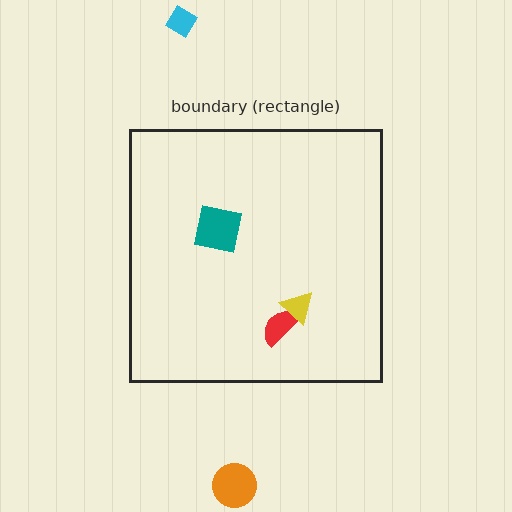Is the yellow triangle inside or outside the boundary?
Inside.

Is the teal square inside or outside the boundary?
Inside.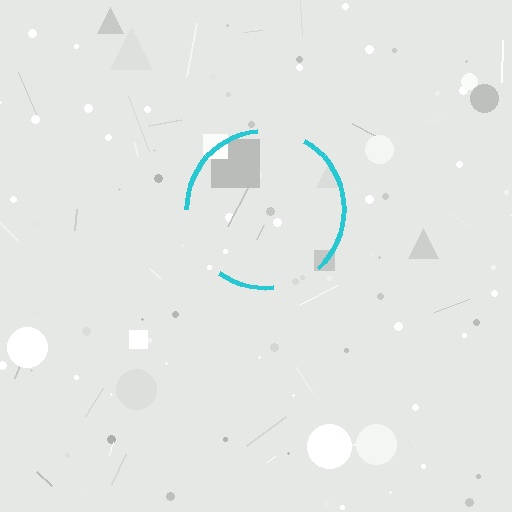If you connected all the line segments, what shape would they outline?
They would outline a circle.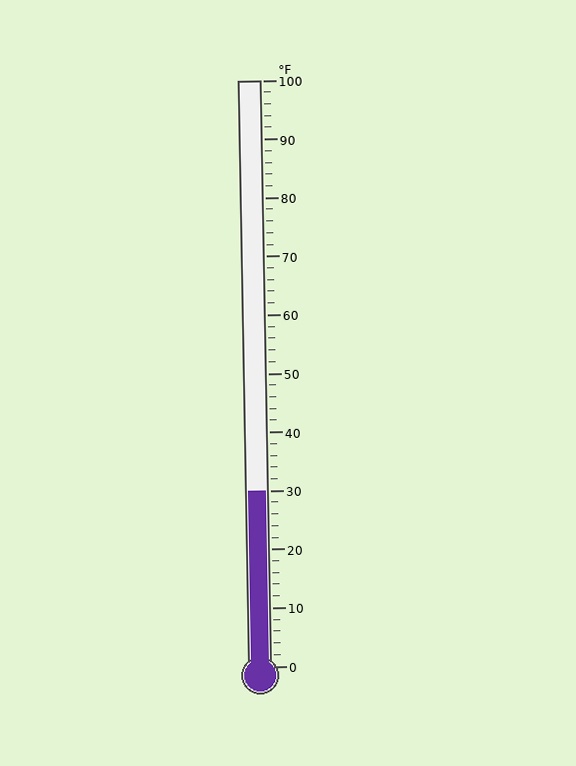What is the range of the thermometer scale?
The thermometer scale ranges from 0°F to 100°F.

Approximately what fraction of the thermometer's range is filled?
The thermometer is filled to approximately 30% of its range.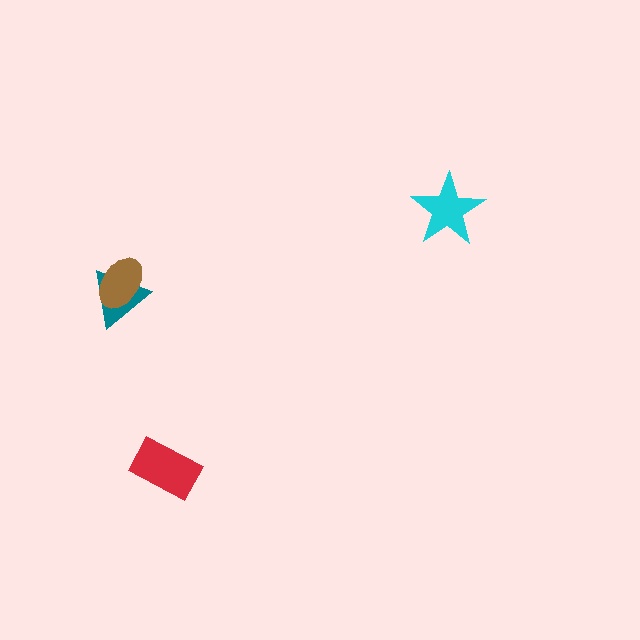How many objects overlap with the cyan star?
0 objects overlap with the cyan star.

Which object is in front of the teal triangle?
The brown ellipse is in front of the teal triangle.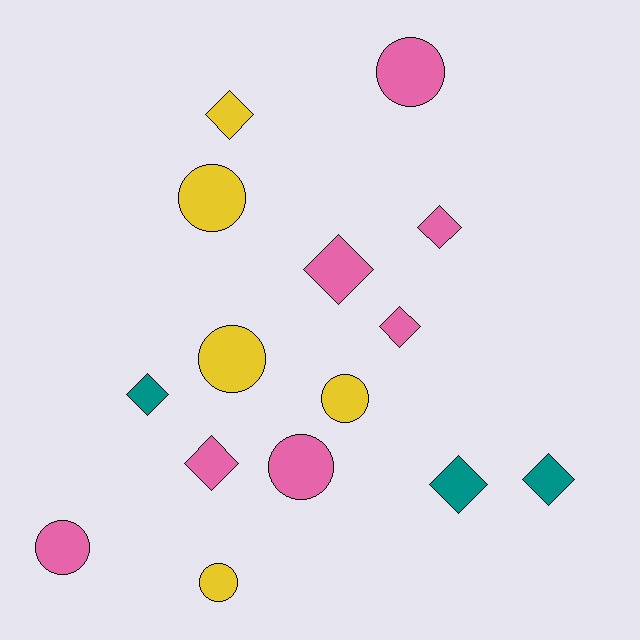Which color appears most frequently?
Pink, with 7 objects.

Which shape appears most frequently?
Diamond, with 8 objects.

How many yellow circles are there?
There are 4 yellow circles.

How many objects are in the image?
There are 15 objects.